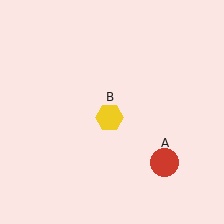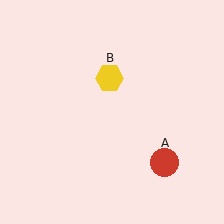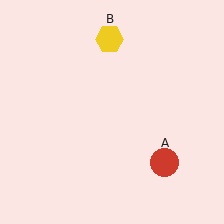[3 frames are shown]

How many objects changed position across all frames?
1 object changed position: yellow hexagon (object B).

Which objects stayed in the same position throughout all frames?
Red circle (object A) remained stationary.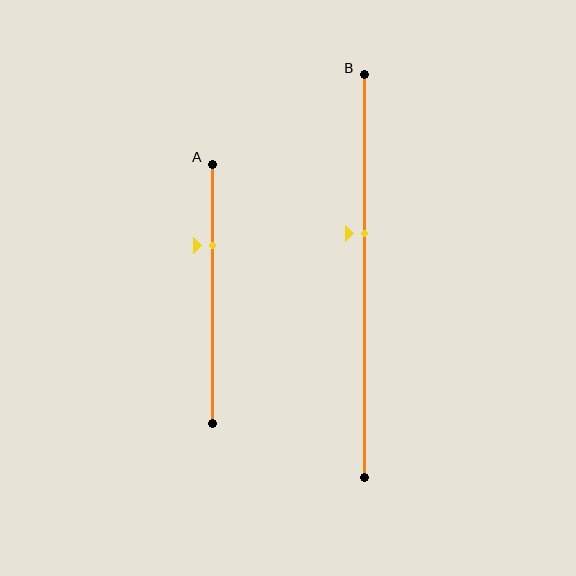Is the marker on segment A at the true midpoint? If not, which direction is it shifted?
No, the marker on segment A is shifted upward by about 19% of the segment length.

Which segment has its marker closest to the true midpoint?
Segment B has its marker closest to the true midpoint.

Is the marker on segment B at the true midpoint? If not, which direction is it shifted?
No, the marker on segment B is shifted upward by about 11% of the segment length.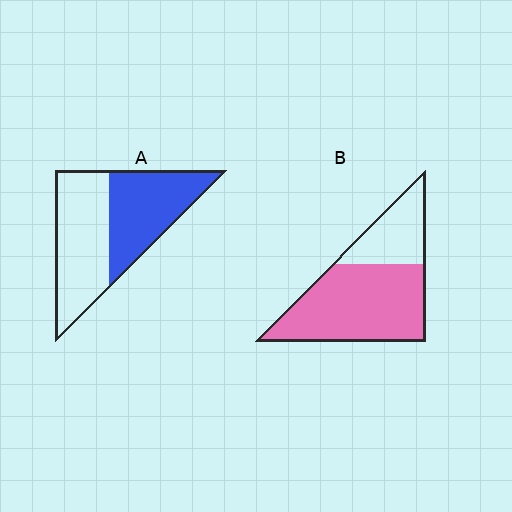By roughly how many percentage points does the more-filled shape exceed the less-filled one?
By roughly 25 percentage points (B over A).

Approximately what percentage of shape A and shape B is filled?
A is approximately 45% and B is approximately 70%.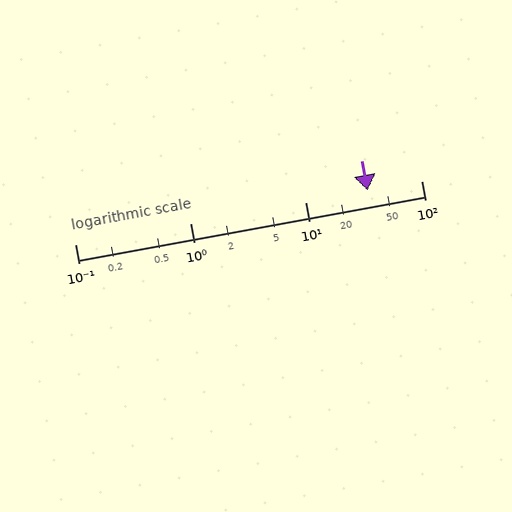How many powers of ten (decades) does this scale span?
The scale spans 3 decades, from 0.1 to 100.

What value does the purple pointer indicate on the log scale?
The pointer indicates approximately 34.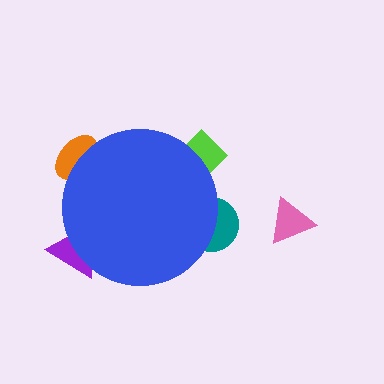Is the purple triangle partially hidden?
Yes, the purple triangle is partially hidden behind the blue circle.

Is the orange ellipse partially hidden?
Yes, the orange ellipse is partially hidden behind the blue circle.